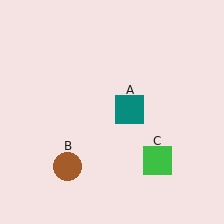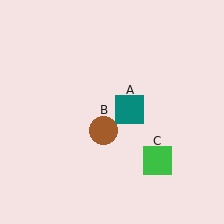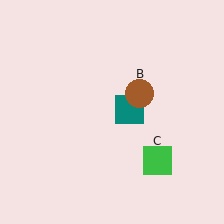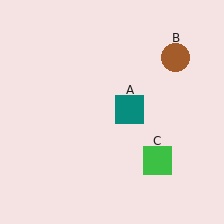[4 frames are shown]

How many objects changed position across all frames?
1 object changed position: brown circle (object B).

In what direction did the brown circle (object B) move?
The brown circle (object B) moved up and to the right.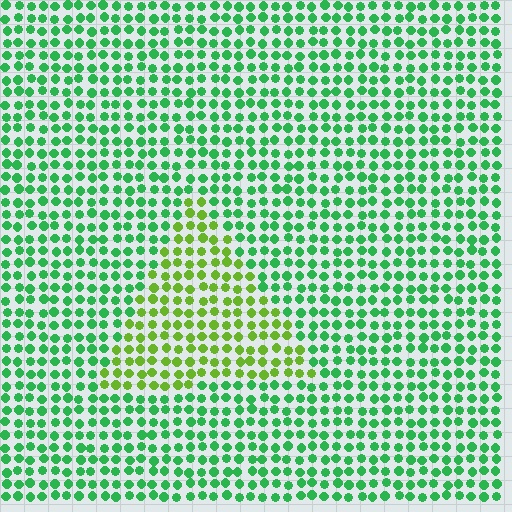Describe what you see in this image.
The image is filled with small green elements in a uniform arrangement. A triangle-shaped region is visible where the elements are tinted to a slightly different hue, forming a subtle color boundary.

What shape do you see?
I see a triangle.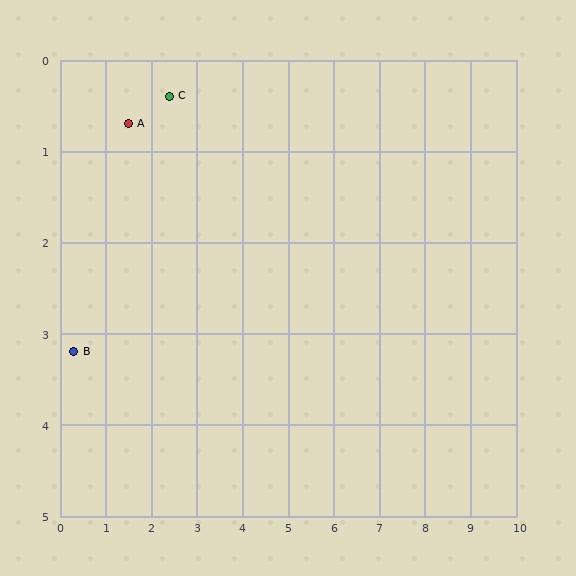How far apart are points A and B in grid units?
Points A and B are about 2.8 grid units apart.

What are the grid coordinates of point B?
Point B is at approximately (0.3, 3.2).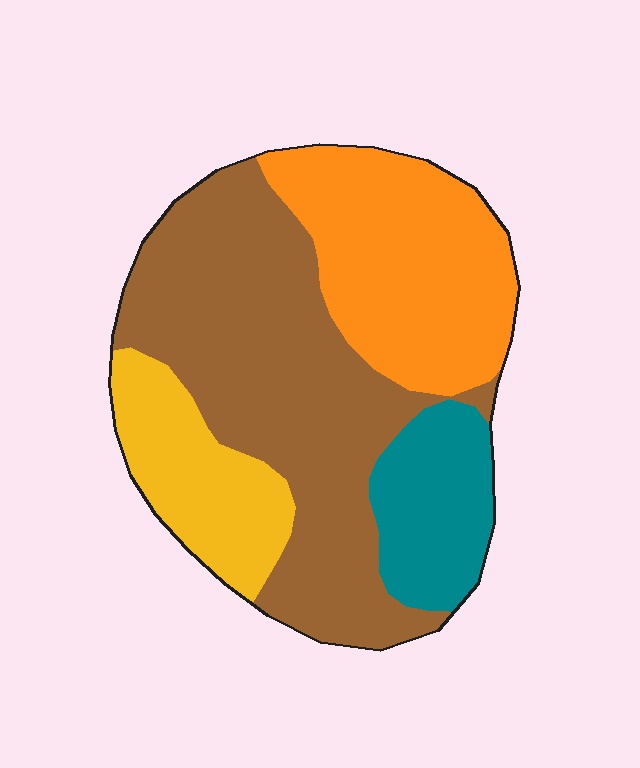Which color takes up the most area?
Brown, at roughly 45%.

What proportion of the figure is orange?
Orange covers about 25% of the figure.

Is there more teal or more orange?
Orange.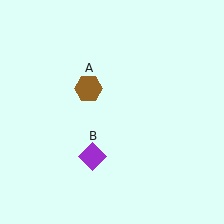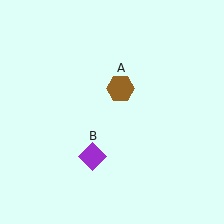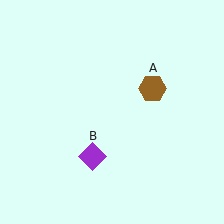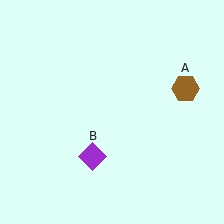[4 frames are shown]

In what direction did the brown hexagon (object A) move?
The brown hexagon (object A) moved right.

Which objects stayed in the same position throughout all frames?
Purple diamond (object B) remained stationary.